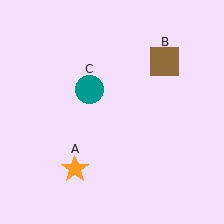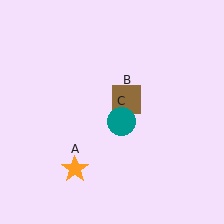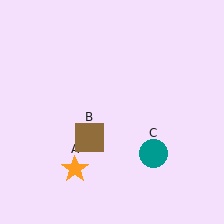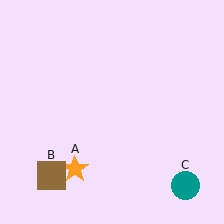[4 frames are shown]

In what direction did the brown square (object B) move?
The brown square (object B) moved down and to the left.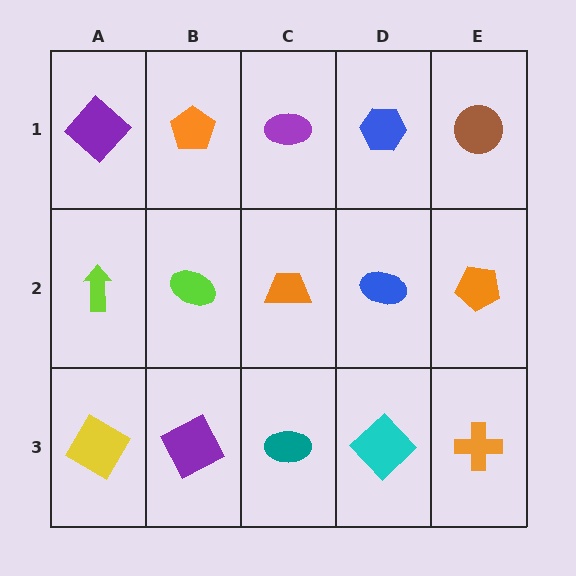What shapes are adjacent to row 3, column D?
A blue ellipse (row 2, column D), a teal ellipse (row 3, column C), an orange cross (row 3, column E).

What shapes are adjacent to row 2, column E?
A brown circle (row 1, column E), an orange cross (row 3, column E), a blue ellipse (row 2, column D).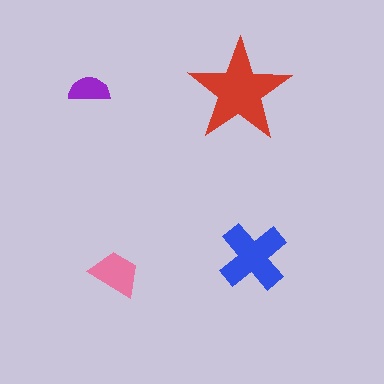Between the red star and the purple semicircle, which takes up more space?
The red star.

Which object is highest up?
The purple semicircle is topmost.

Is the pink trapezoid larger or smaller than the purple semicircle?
Larger.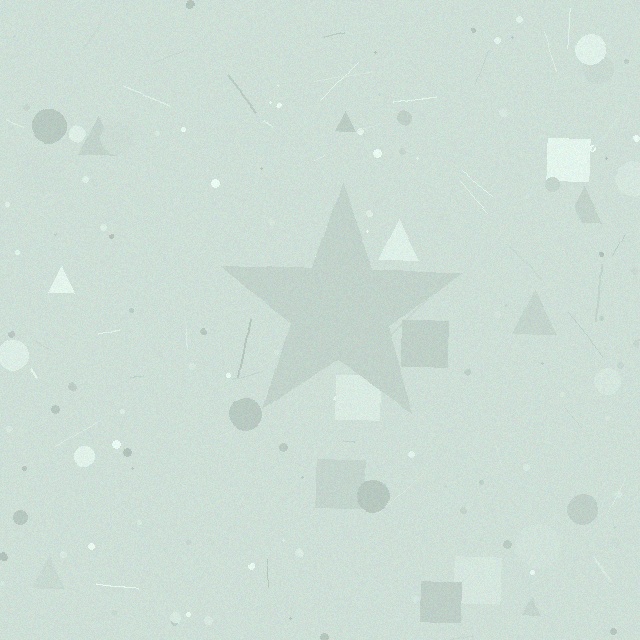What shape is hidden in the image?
A star is hidden in the image.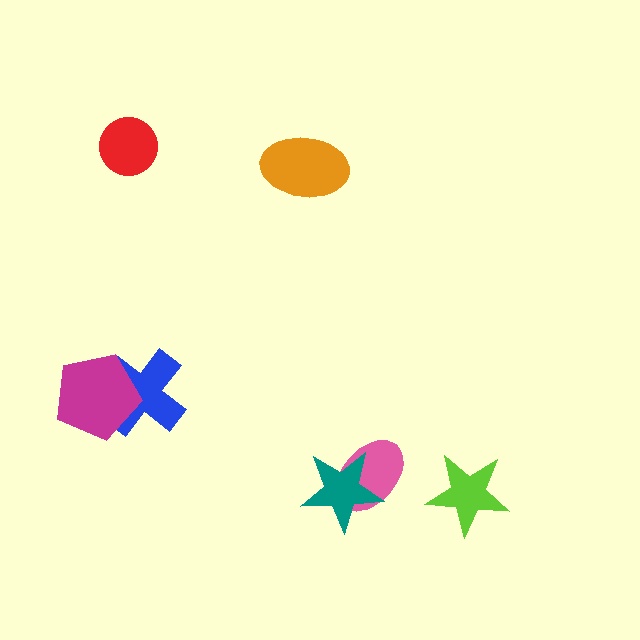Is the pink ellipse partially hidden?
Yes, it is partially covered by another shape.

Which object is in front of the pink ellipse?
The teal star is in front of the pink ellipse.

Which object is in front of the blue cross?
The magenta pentagon is in front of the blue cross.